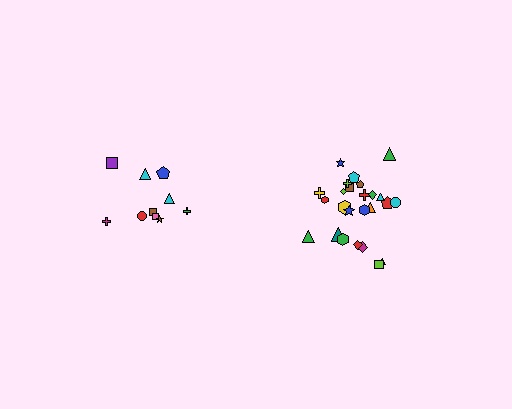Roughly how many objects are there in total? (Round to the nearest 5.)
Roughly 35 objects in total.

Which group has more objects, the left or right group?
The right group.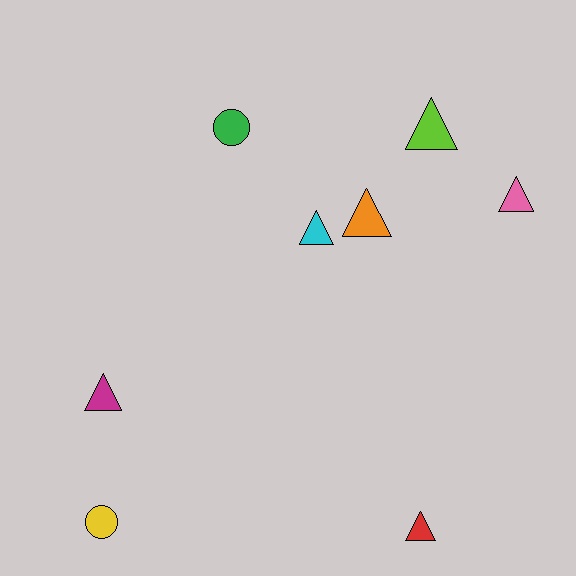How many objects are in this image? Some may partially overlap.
There are 8 objects.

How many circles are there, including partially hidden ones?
There are 2 circles.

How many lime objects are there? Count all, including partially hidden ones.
There is 1 lime object.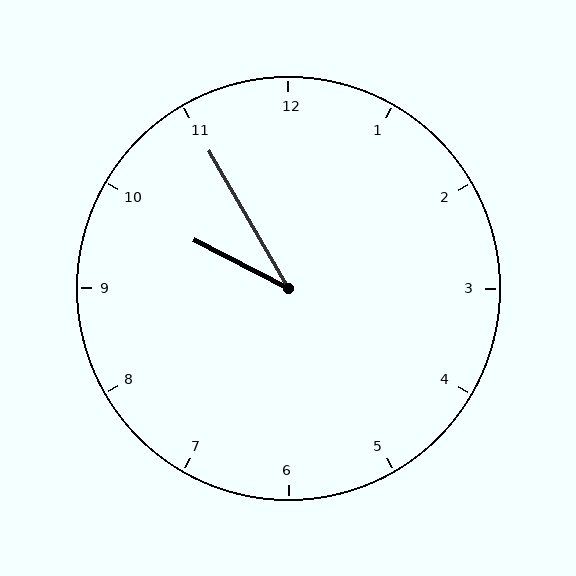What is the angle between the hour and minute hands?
Approximately 32 degrees.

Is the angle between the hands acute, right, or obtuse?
It is acute.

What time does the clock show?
9:55.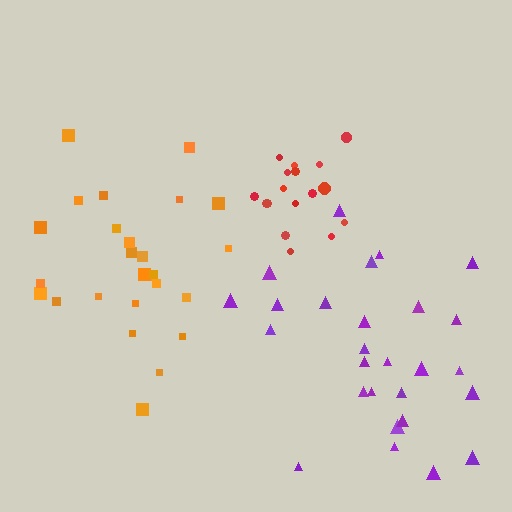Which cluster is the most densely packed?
Red.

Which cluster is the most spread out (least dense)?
Purple.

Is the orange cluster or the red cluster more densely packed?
Red.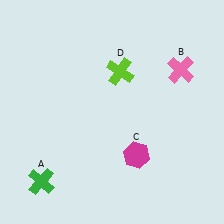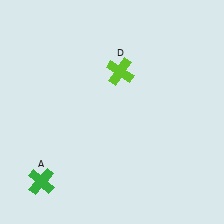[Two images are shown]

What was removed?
The magenta hexagon (C), the pink cross (B) were removed in Image 2.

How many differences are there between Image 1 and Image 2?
There are 2 differences between the two images.